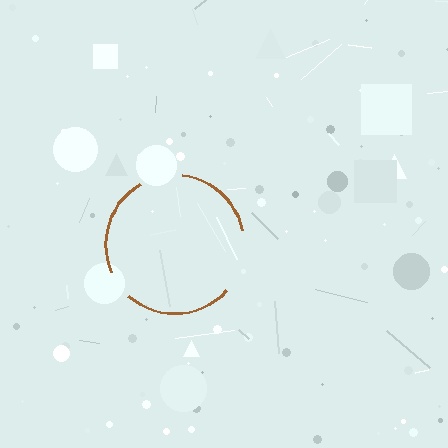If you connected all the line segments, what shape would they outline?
They would outline a circle.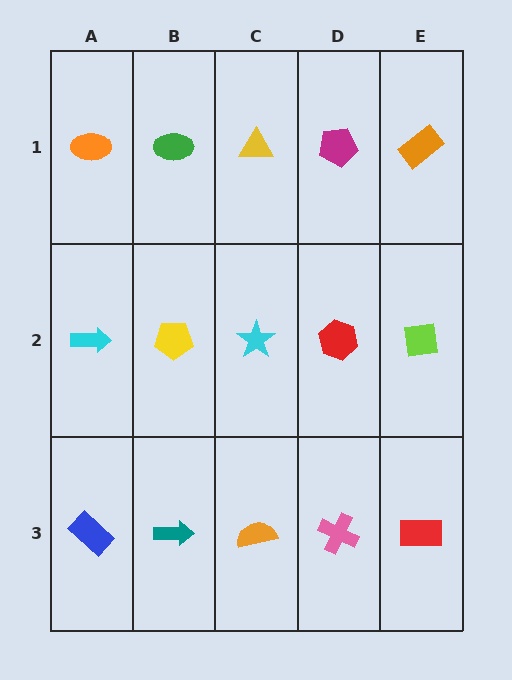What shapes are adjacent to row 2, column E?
An orange rectangle (row 1, column E), a red rectangle (row 3, column E), a red hexagon (row 2, column D).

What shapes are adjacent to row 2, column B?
A green ellipse (row 1, column B), a teal arrow (row 3, column B), a cyan arrow (row 2, column A), a cyan star (row 2, column C).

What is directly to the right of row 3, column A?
A teal arrow.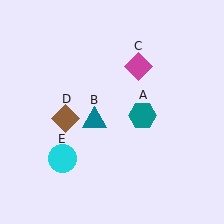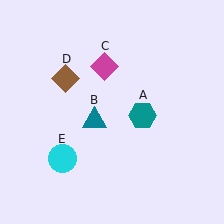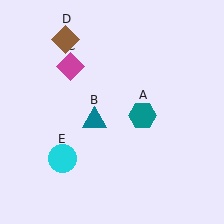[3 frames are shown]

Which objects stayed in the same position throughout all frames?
Teal hexagon (object A) and teal triangle (object B) and cyan circle (object E) remained stationary.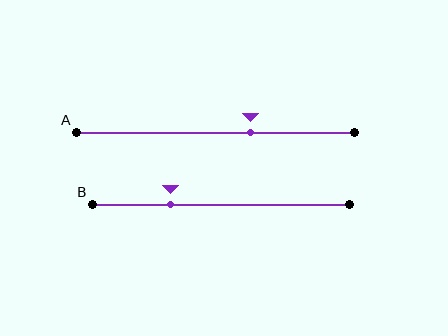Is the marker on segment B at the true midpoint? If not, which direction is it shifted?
No, the marker on segment B is shifted to the left by about 20% of the segment length.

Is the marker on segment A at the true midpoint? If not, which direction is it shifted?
No, the marker on segment A is shifted to the right by about 12% of the segment length.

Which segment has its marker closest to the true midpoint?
Segment A has its marker closest to the true midpoint.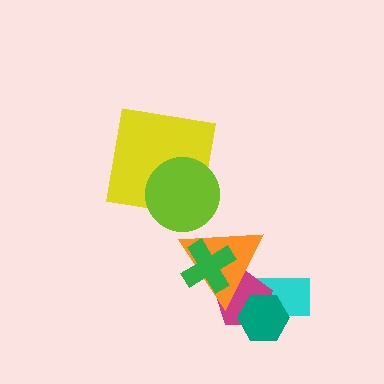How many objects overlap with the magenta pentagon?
4 objects overlap with the magenta pentagon.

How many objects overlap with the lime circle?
2 objects overlap with the lime circle.